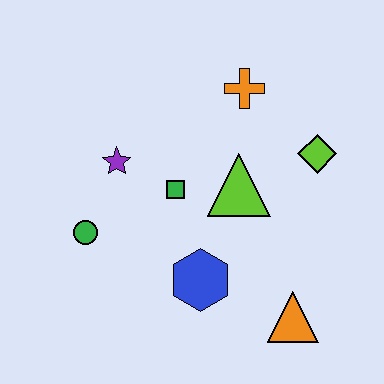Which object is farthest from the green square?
The orange triangle is farthest from the green square.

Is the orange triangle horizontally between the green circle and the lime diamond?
Yes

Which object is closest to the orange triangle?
The blue hexagon is closest to the orange triangle.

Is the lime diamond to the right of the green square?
Yes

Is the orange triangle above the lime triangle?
No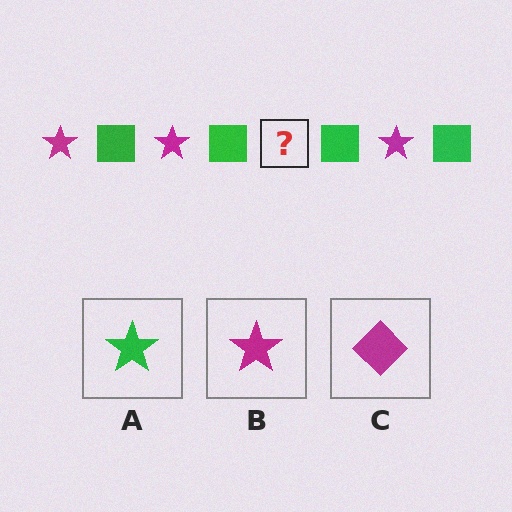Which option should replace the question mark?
Option B.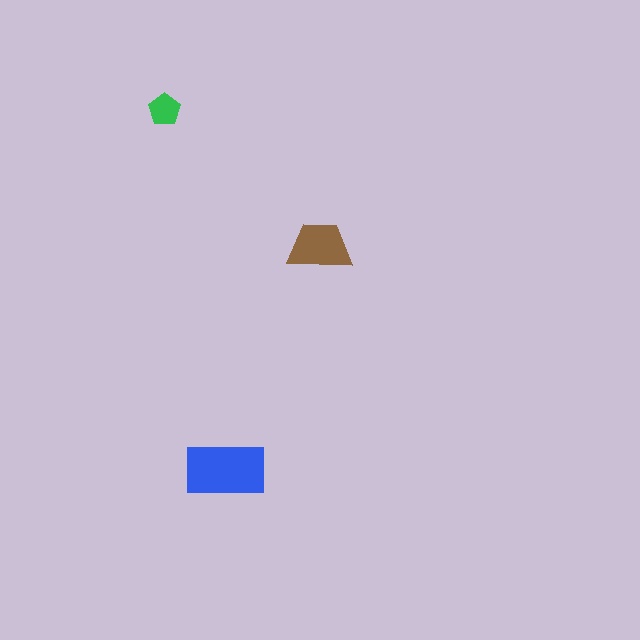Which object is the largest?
The blue rectangle.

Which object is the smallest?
The green pentagon.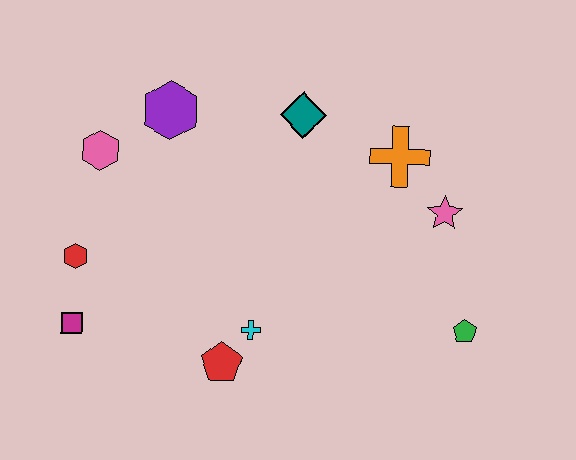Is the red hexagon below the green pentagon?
No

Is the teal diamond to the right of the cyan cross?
Yes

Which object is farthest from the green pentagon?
The pink hexagon is farthest from the green pentagon.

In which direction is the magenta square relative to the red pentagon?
The magenta square is to the left of the red pentagon.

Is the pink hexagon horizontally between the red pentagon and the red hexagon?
Yes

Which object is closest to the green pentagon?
The pink star is closest to the green pentagon.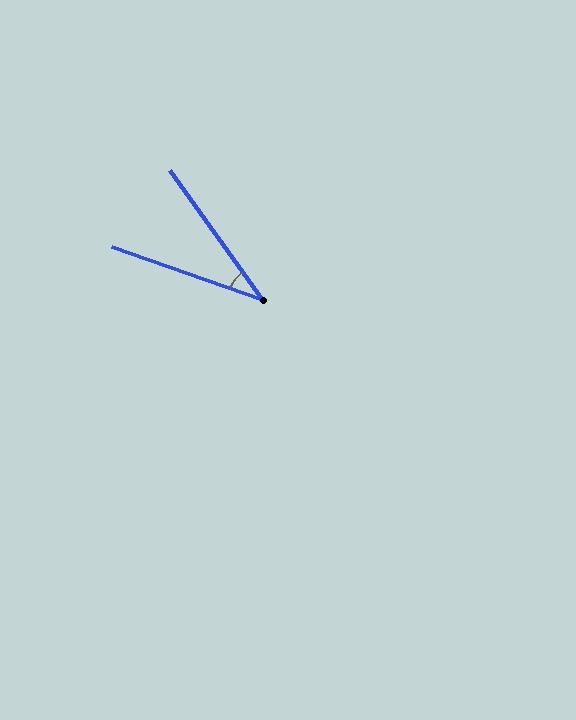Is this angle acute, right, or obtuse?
It is acute.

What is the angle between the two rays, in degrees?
Approximately 35 degrees.